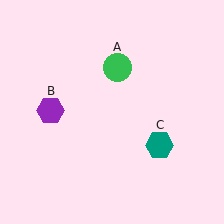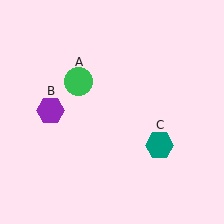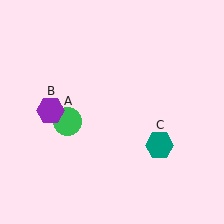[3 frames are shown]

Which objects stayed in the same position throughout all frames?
Purple hexagon (object B) and teal hexagon (object C) remained stationary.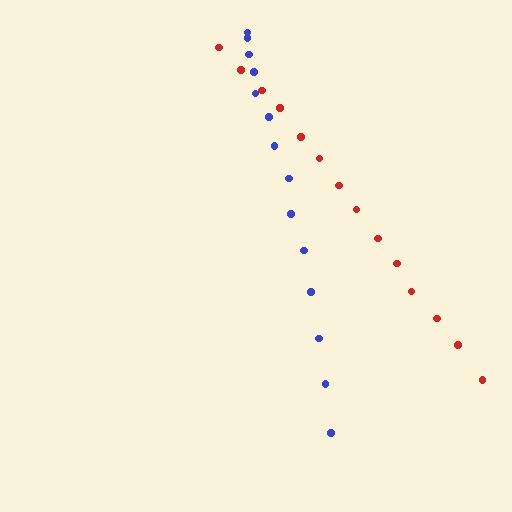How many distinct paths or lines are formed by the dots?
There are 2 distinct paths.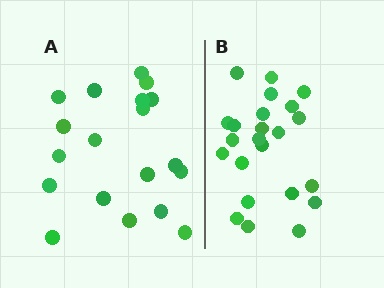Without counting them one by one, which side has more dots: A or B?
Region B (the right region) has more dots.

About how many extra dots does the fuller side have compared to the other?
Region B has about 4 more dots than region A.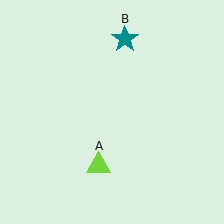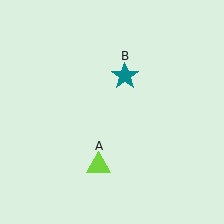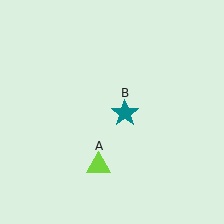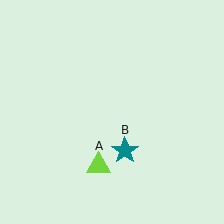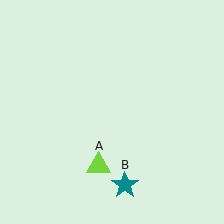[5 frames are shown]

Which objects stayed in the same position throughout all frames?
Lime triangle (object A) remained stationary.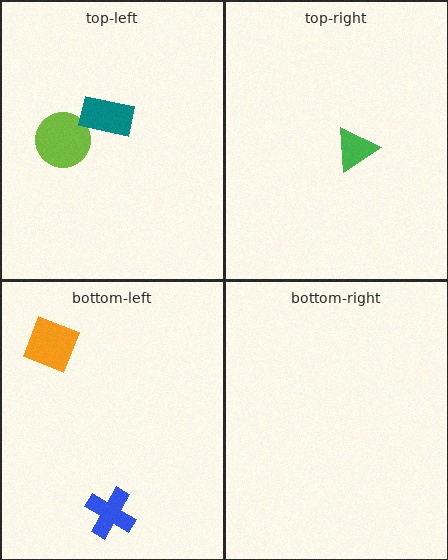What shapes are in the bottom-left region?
The orange diamond, the blue cross.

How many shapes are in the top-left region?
2.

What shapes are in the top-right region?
The green triangle.